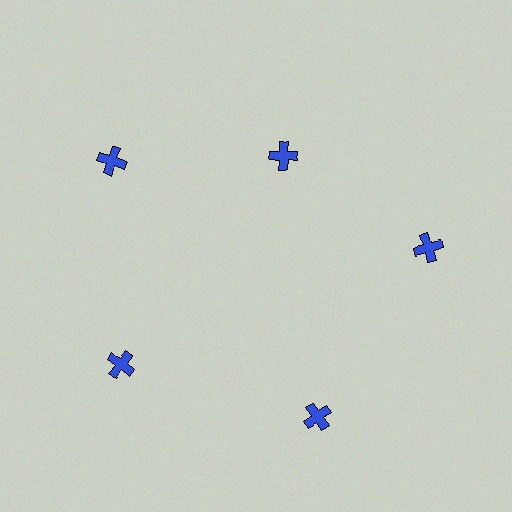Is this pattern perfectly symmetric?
No. The 5 blue crosses are arranged in a ring, but one element near the 1 o'clock position is pulled inward toward the center, breaking the 5-fold rotational symmetry.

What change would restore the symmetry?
The symmetry would be restored by moving it outward, back onto the ring so that all 5 crosses sit at equal angles and equal distance from the center.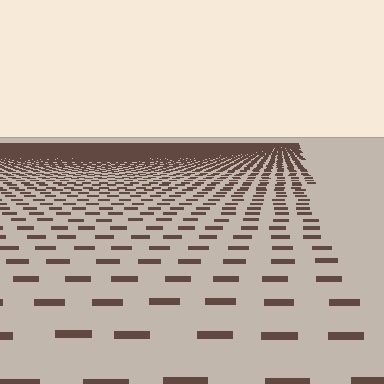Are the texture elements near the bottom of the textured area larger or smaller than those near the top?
Larger. Near the bottom, elements are closer to the viewer and appear at a bigger on-screen size.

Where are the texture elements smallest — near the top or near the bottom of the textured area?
Near the top.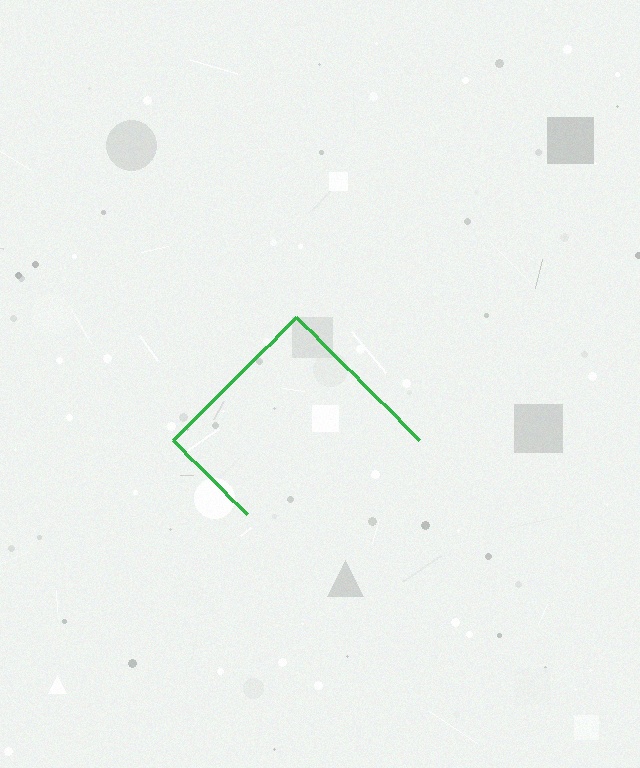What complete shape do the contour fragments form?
The contour fragments form a diamond.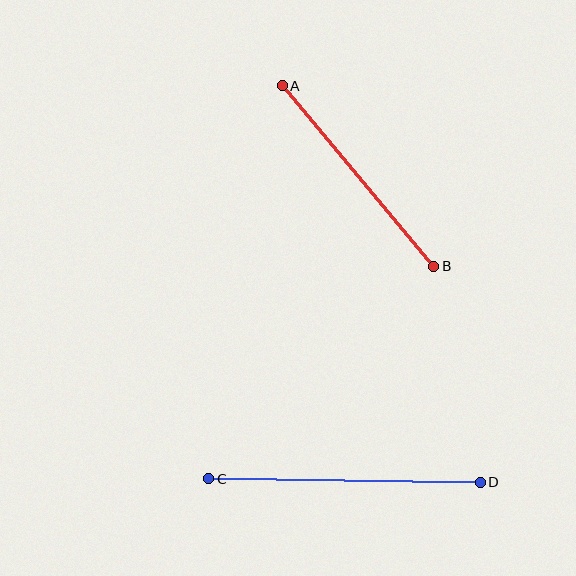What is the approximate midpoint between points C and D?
The midpoint is at approximately (344, 481) pixels.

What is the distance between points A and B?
The distance is approximately 236 pixels.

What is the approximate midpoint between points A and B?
The midpoint is at approximately (358, 176) pixels.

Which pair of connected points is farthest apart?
Points C and D are farthest apart.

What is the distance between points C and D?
The distance is approximately 272 pixels.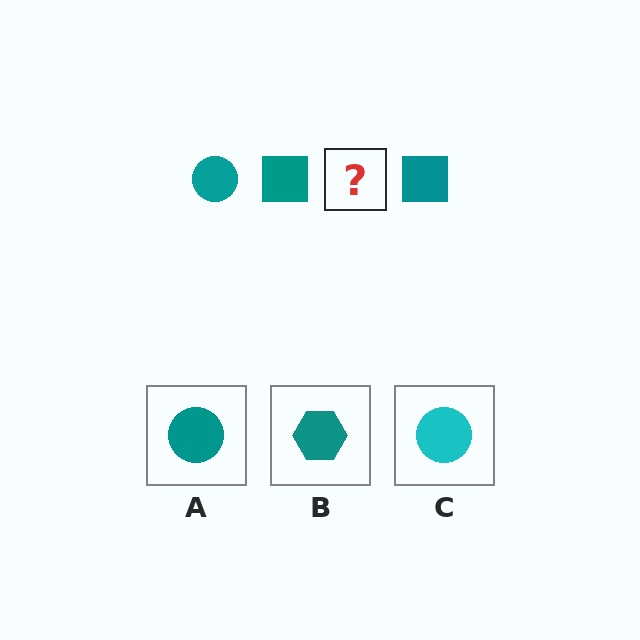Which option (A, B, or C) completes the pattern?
A.